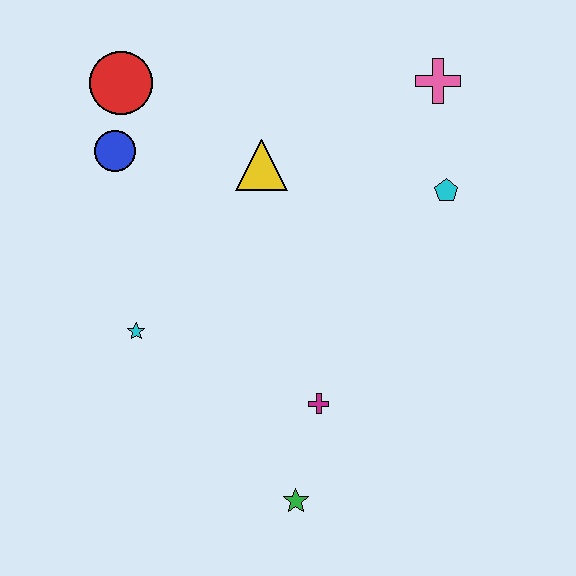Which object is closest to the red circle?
The blue circle is closest to the red circle.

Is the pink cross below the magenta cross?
No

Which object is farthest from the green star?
The red circle is farthest from the green star.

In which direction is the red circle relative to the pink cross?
The red circle is to the left of the pink cross.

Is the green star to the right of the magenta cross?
No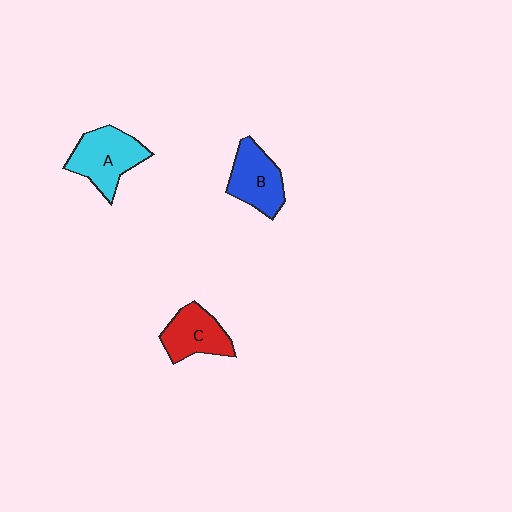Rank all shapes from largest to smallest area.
From largest to smallest: A (cyan), B (blue), C (red).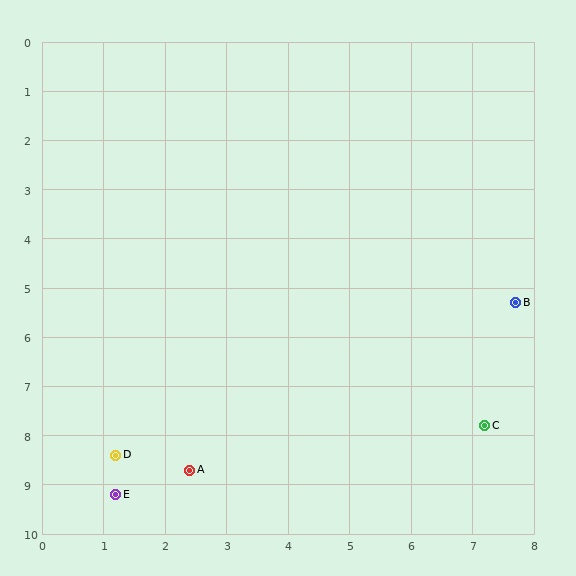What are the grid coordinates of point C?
Point C is at approximately (7.2, 7.8).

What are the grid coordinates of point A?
Point A is at approximately (2.4, 8.7).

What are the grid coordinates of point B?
Point B is at approximately (7.7, 5.3).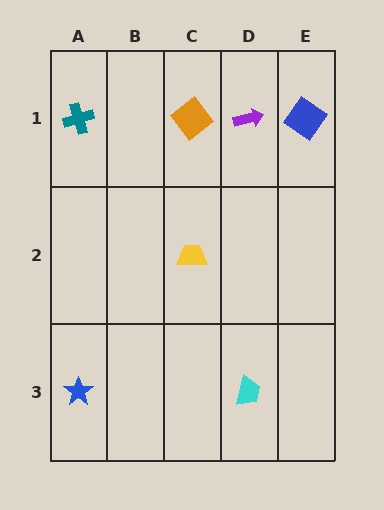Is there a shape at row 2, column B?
No, that cell is empty.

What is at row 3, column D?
A cyan trapezoid.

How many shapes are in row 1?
4 shapes.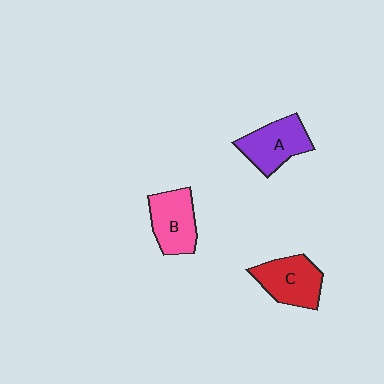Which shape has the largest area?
Shape A (purple).